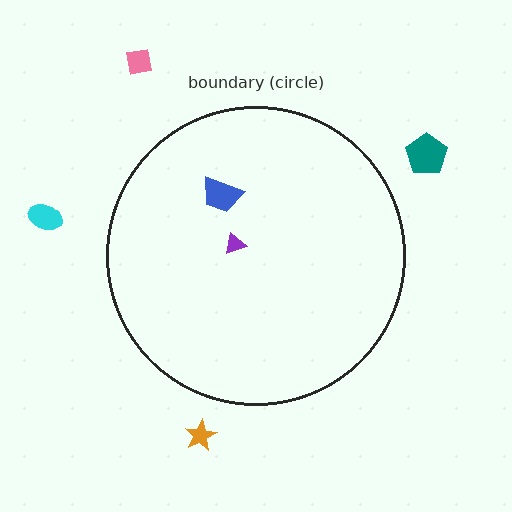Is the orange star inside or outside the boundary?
Outside.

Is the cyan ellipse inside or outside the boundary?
Outside.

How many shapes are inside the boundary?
2 inside, 4 outside.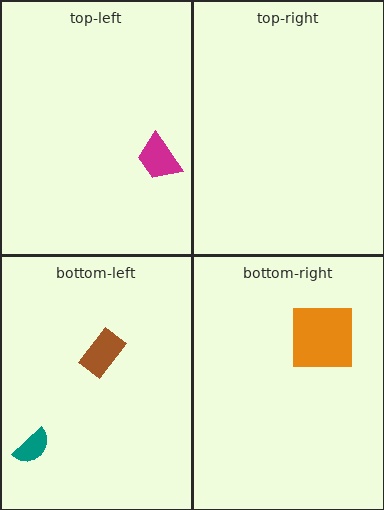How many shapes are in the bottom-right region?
1.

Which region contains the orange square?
The bottom-right region.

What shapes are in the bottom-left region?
The teal semicircle, the brown rectangle.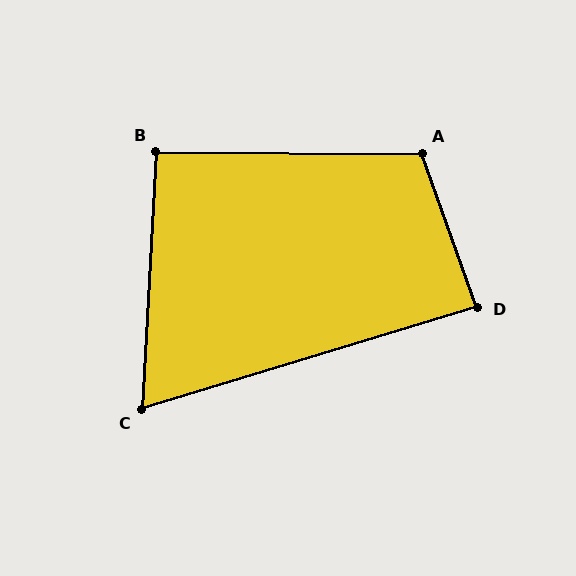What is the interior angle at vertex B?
Approximately 93 degrees (approximately right).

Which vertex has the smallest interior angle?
C, at approximately 70 degrees.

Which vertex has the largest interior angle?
A, at approximately 110 degrees.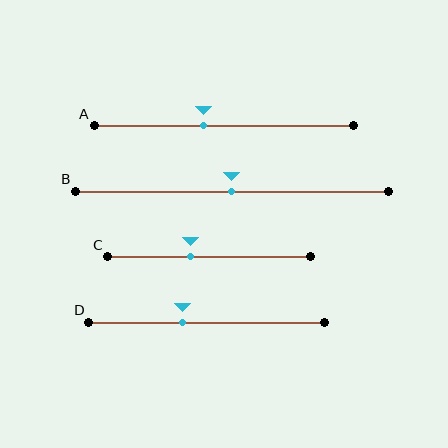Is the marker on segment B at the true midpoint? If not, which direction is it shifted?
Yes, the marker on segment B is at the true midpoint.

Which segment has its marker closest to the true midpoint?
Segment B has its marker closest to the true midpoint.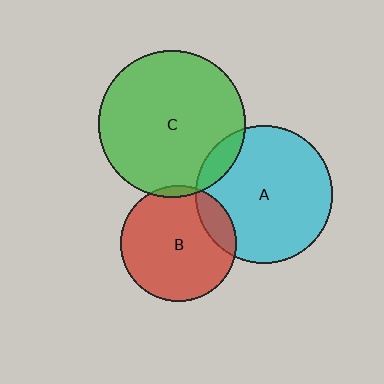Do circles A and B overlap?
Yes.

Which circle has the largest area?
Circle C (green).